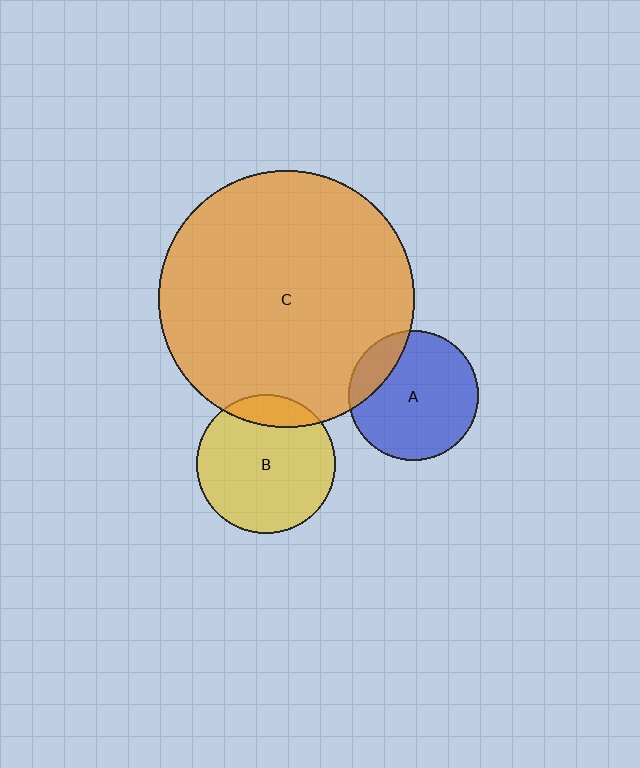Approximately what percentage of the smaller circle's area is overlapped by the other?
Approximately 20%.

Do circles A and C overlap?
Yes.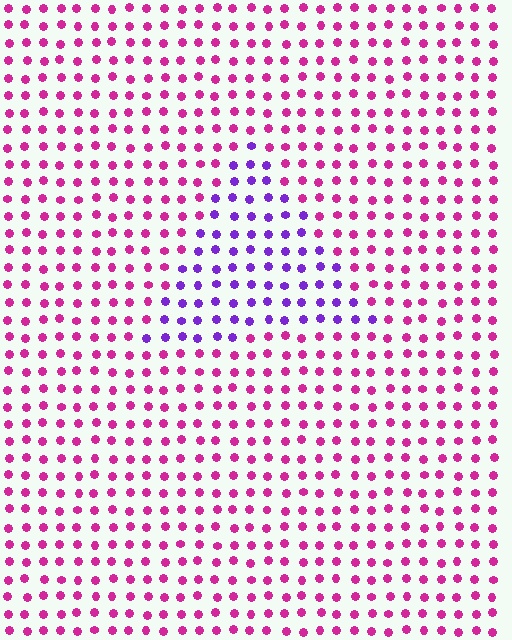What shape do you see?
I see a triangle.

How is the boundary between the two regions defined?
The boundary is defined purely by a slight shift in hue (about 50 degrees). Spacing, size, and orientation are identical on both sides.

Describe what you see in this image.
The image is filled with small magenta elements in a uniform arrangement. A triangle-shaped region is visible where the elements are tinted to a slightly different hue, forming a subtle color boundary.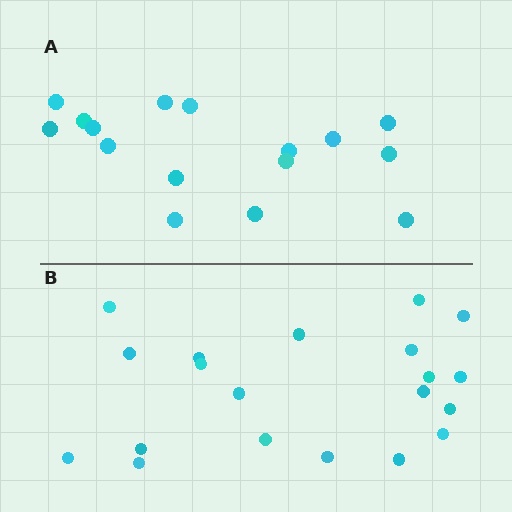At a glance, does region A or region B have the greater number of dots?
Region B (the bottom region) has more dots.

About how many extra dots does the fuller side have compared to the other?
Region B has about 4 more dots than region A.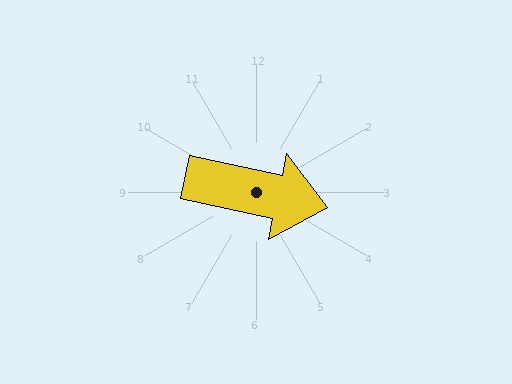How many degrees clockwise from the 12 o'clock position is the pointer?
Approximately 102 degrees.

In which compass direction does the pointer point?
East.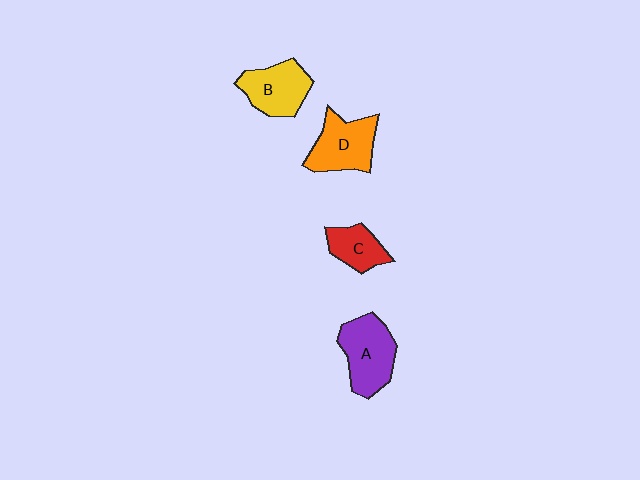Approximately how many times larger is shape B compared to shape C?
Approximately 1.4 times.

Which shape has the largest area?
Shape A (purple).